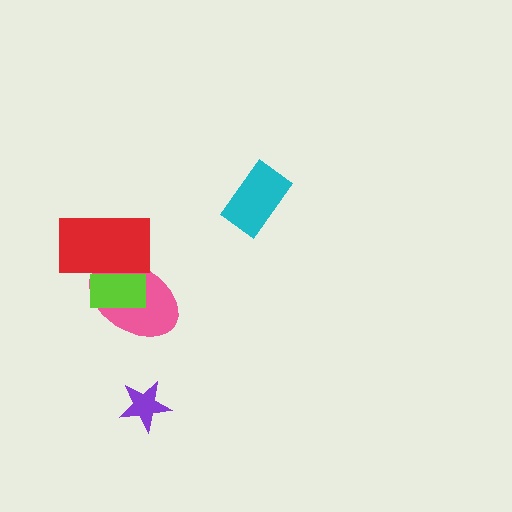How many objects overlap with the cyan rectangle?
0 objects overlap with the cyan rectangle.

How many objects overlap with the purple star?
0 objects overlap with the purple star.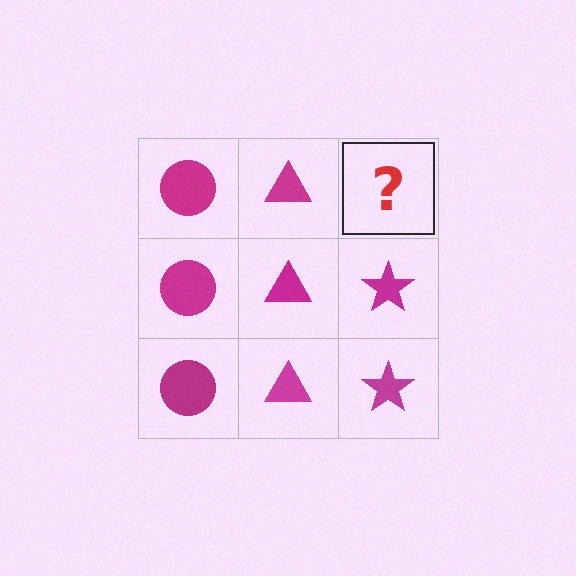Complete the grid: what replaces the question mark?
The question mark should be replaced with a magenta star.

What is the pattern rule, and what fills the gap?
The rule is that each column has a consistent shape. The gap should be filled with a magenta star.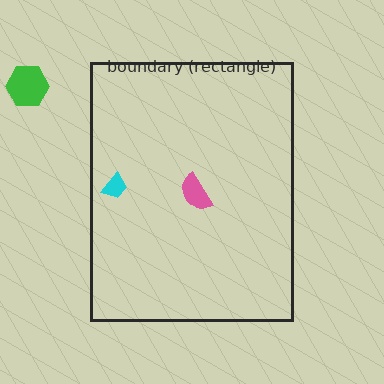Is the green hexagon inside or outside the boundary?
Outside.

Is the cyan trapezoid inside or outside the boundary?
Inside.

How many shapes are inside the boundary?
2 inside, 1 outside.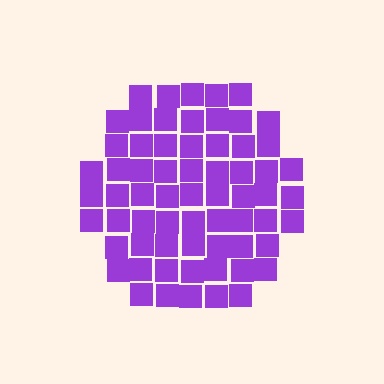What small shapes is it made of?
It is made of small squares.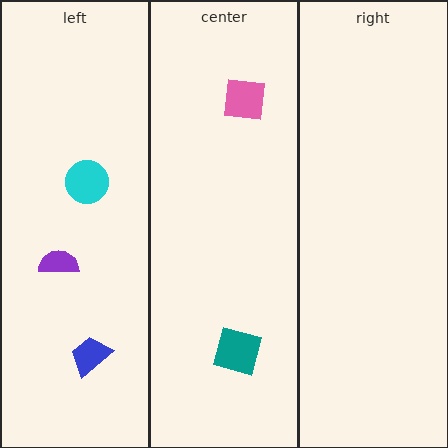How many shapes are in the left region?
3.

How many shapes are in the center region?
2.